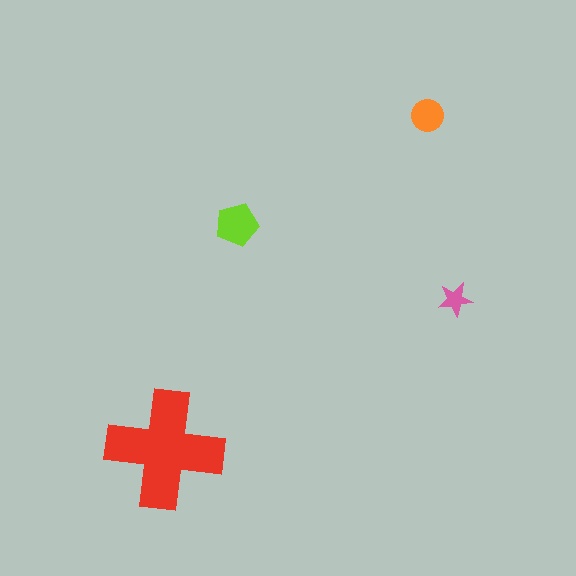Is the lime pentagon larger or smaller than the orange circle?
Larger.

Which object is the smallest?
The pink star.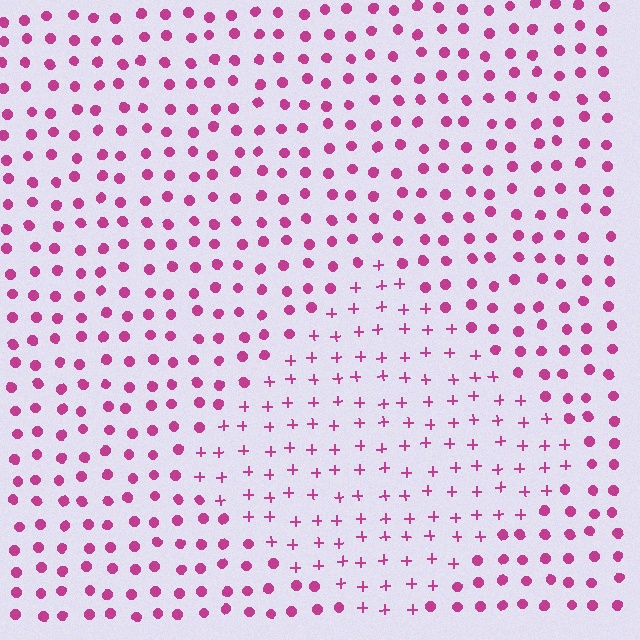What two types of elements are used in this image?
The image uses plus signs inside the diamond region and circles outside it.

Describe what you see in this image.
The image is filled with small magenta elements arranged in a uniform grid. A diamond-shaped region contains plus signs, while the surrounding area contains circles. The boundary is defined purely by the change in element shape.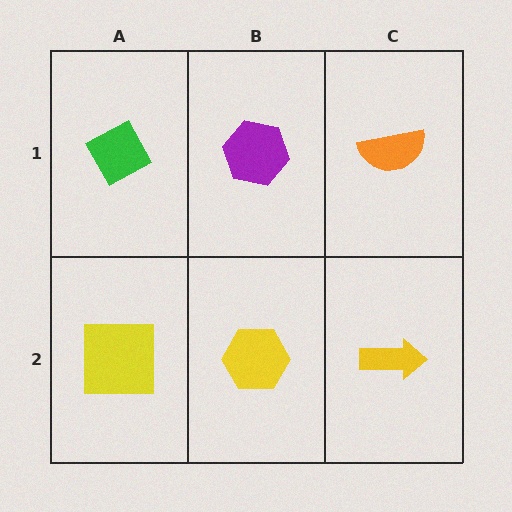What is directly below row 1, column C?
A yellow arrow.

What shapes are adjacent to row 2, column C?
An orange semicircle (row 1, column C), a yellow hexagon (row 2, column B).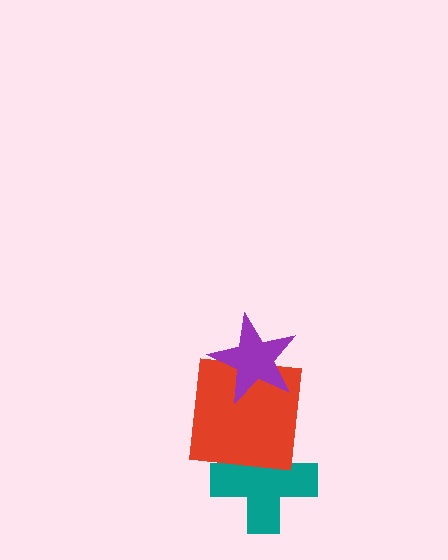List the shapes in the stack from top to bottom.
From top to bottom: the purple star, the red square, the teal cross.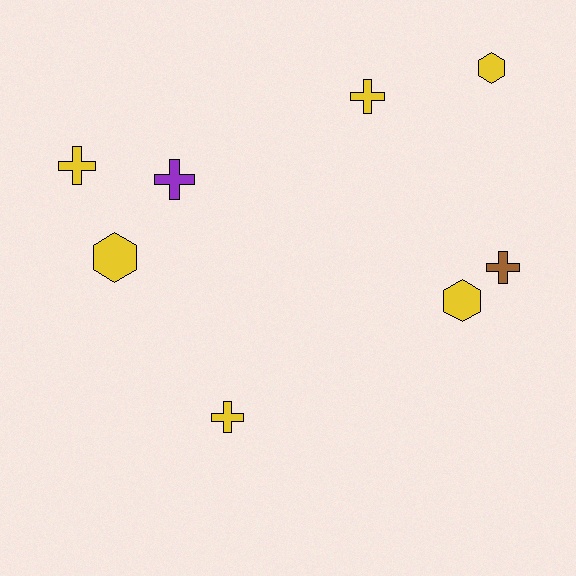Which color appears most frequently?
Yellow, with 6 objects.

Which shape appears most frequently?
Cross, with 5 objects.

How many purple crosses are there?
There is 1 purple cross.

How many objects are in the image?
There are 8 objects.